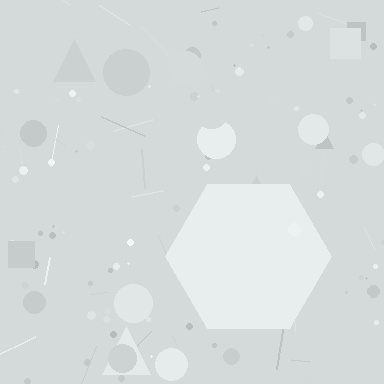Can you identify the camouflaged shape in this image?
The camouflaged shape is a hexagon.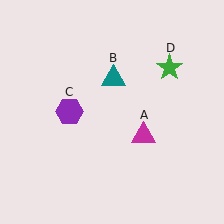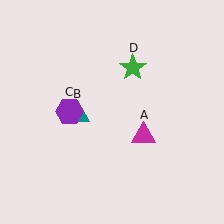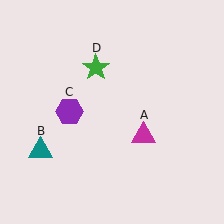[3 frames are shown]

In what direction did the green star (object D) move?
The green star (object D) moved left.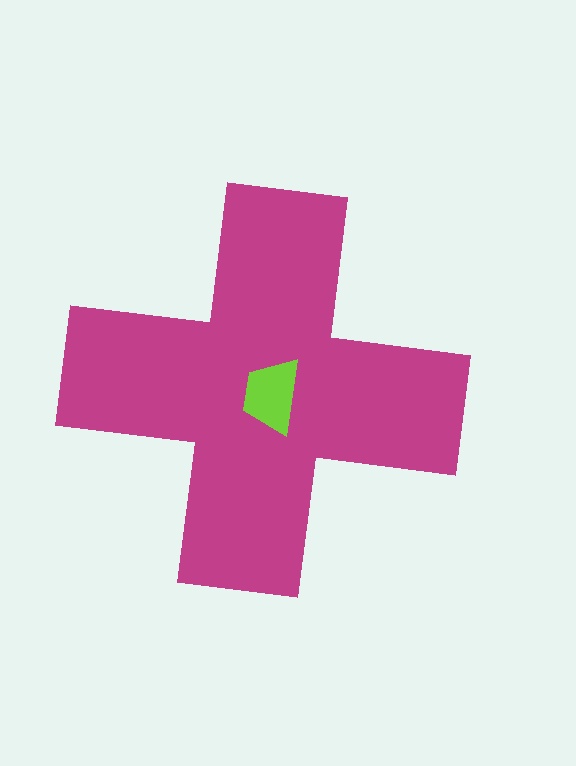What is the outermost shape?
The magenta cross.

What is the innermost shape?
The lime trapezoid.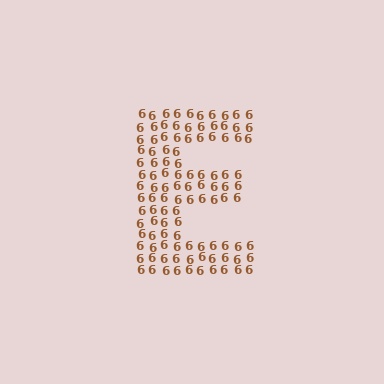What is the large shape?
The large shape is the letter E.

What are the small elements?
The small elements are digit 6's.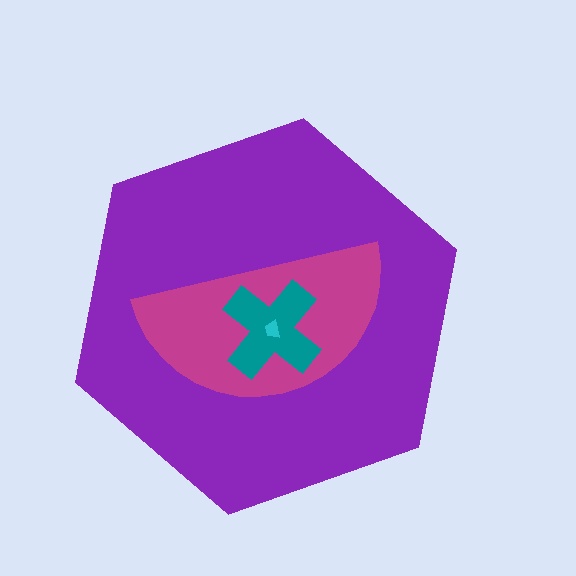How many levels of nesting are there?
4.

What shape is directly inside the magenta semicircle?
The teal cross.